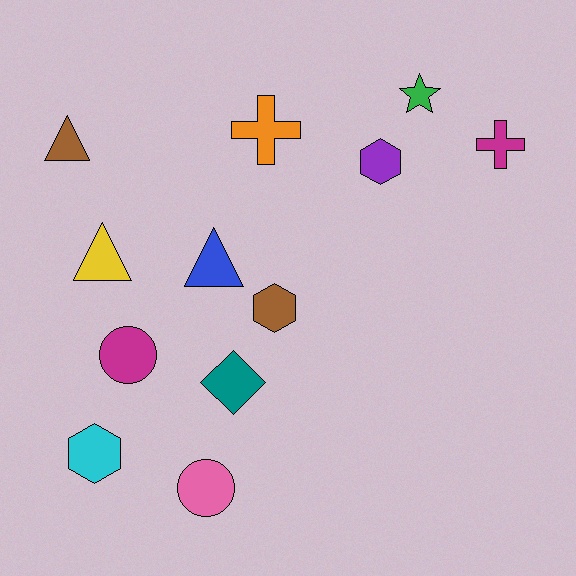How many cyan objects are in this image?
There is 1 cyan object.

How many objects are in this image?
There are 12 objects.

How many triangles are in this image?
There are 3 triangles.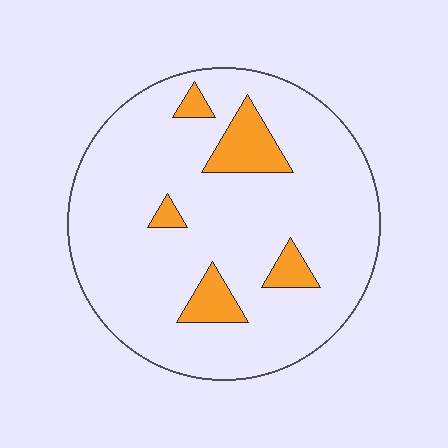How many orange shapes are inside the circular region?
5.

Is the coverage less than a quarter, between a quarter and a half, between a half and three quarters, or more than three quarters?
Less than a quarter.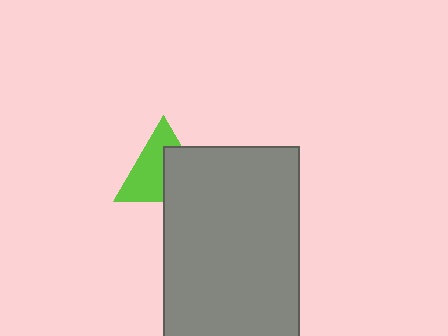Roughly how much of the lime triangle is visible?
About half of it is visible (roughly 56%).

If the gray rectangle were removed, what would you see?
You would see the complete lime triangle.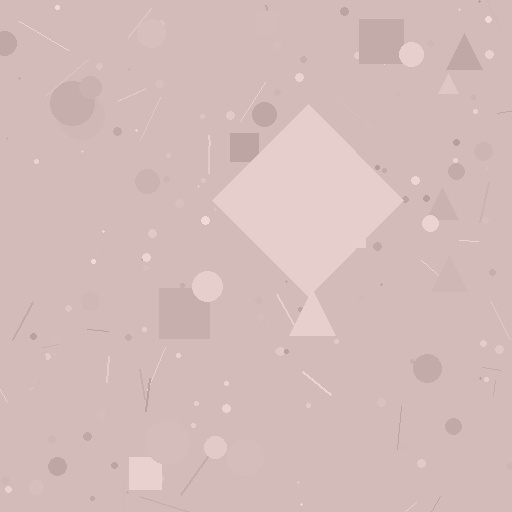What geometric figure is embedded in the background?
A diamond is embedded in the background.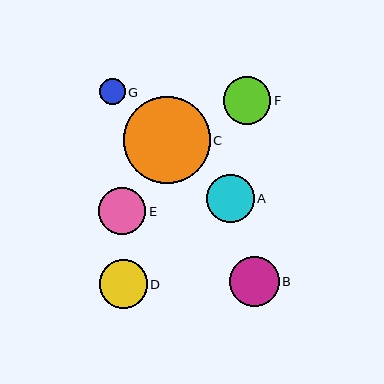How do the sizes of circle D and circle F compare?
Circle D and circle F are approximately the same size.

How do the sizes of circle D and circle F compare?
Circle D and circle F are approximately the same size.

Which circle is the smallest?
Circle G is the smallest with a size of approximately 26 pixels.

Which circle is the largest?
Circle C is the largest with a size of approximately 87 pixels.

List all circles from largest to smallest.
From largest to smallest: C, B, D, F, A, E, G.